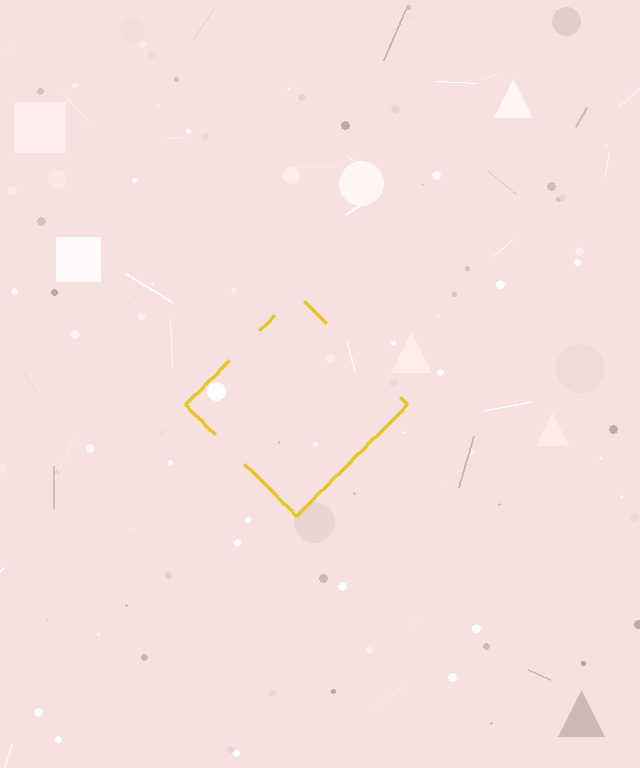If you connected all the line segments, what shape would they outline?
They would outline a diamond.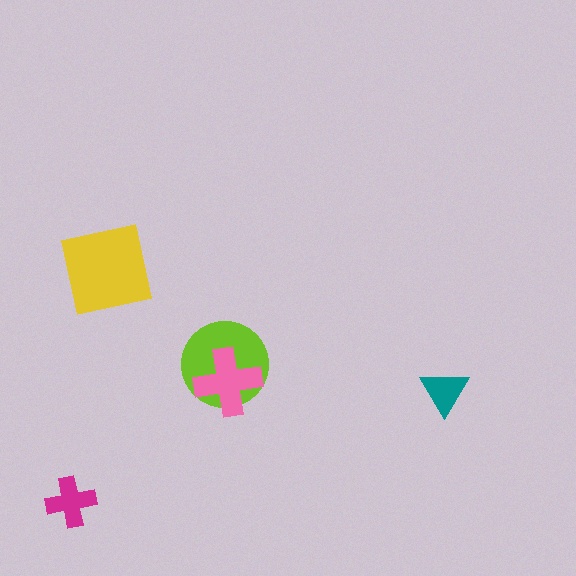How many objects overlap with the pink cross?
1 object overlaps with the pink cross.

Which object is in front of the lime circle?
The pink cross is in front of the lime circle.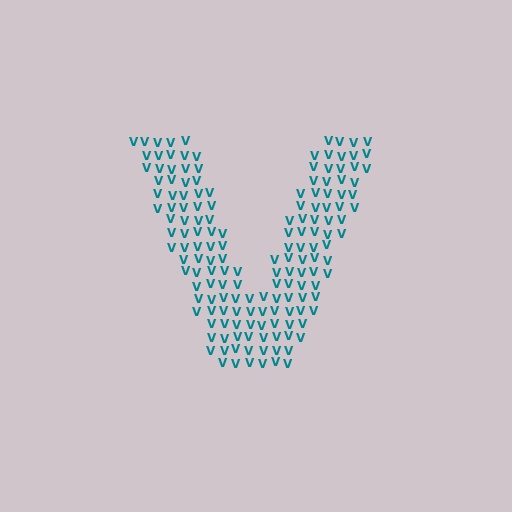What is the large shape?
The large shape is the letter V.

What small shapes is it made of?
It is made of small letter V's.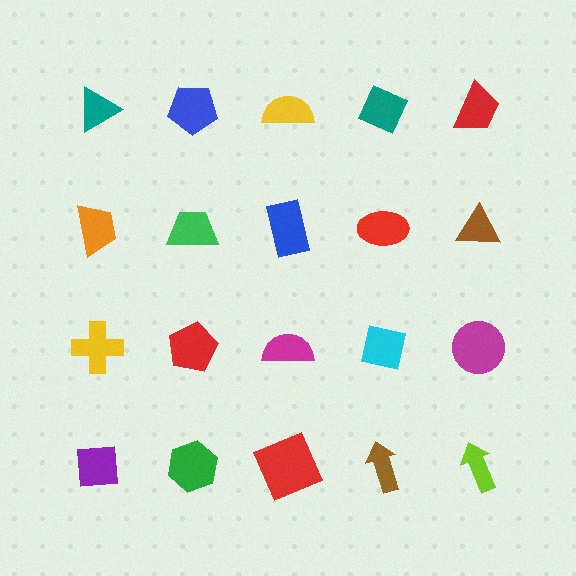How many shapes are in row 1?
5 shapes.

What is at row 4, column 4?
A brown arrow.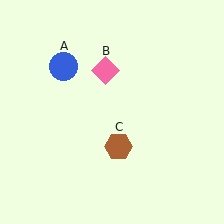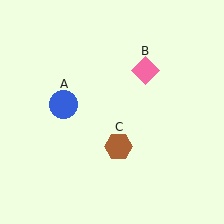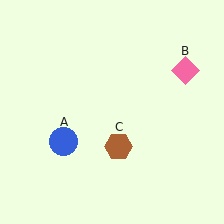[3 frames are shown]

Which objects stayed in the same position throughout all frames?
Brown hexagon (object C) remained stationary.